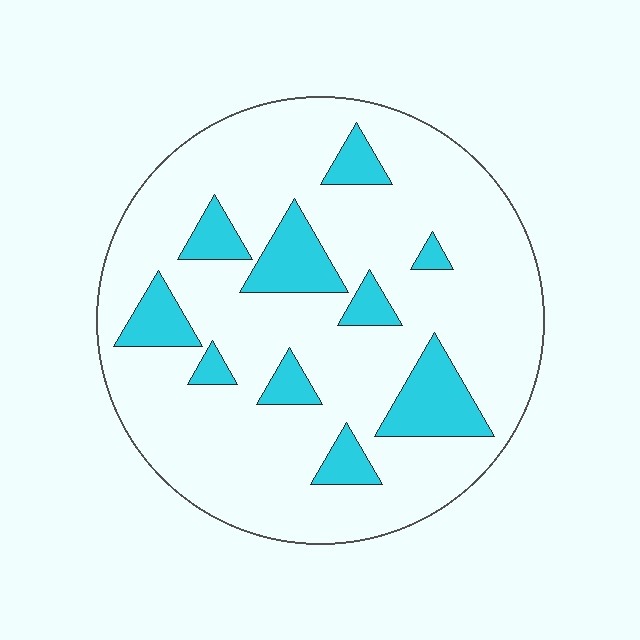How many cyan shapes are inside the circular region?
10.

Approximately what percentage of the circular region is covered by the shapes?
Approximately 20%.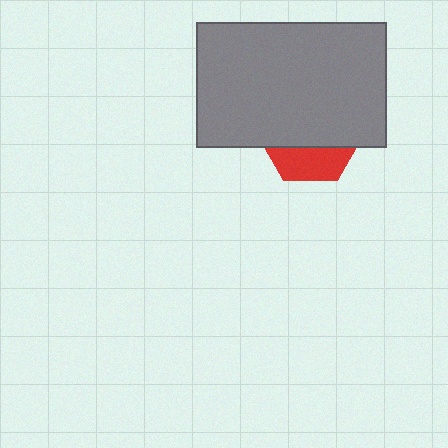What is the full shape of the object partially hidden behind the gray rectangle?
The partially hidden object is a red hexagon.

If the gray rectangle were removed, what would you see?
You would see the complete red hexagon.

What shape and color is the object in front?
The object in front is a gray rectangle.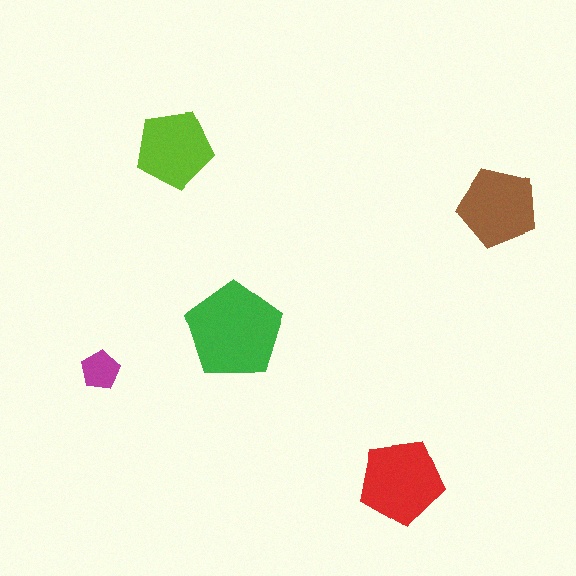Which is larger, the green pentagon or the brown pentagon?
The green one.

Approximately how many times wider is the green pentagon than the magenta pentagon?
About 2.5 times wider.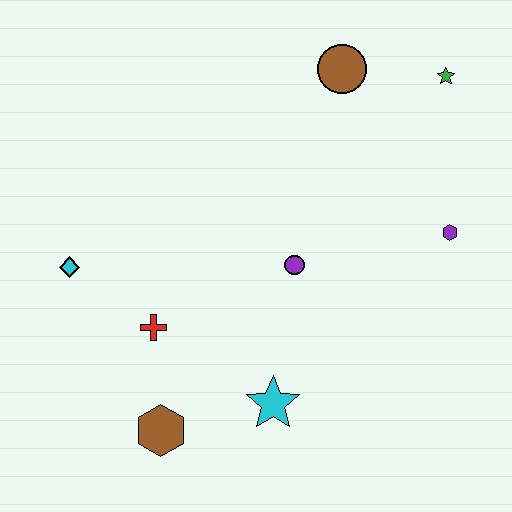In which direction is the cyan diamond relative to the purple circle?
The cyan diamond is to the left of the purple circle.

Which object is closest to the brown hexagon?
The red cross is closest to the brown hexagon.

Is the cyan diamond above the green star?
No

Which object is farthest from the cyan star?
The green star is farthest from the cyan star.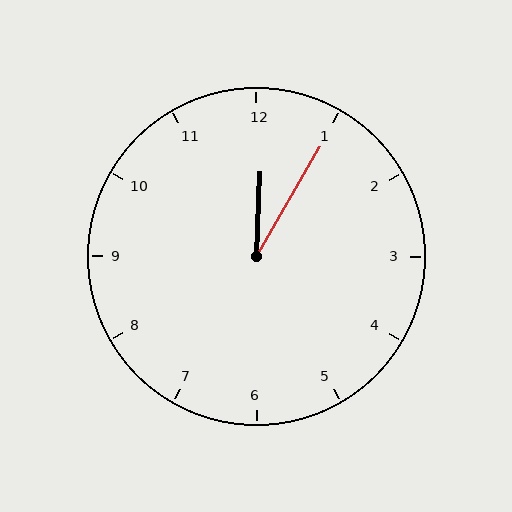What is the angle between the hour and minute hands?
Approximately 28 degrees.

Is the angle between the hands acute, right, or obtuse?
It is acute.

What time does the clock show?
12:05.